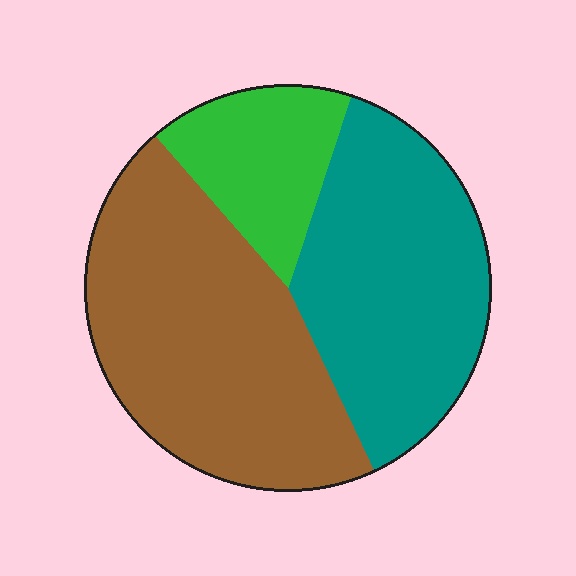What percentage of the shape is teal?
Teal covers 38% of the shape.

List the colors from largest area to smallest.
From largest to smallest: brown, teal, green.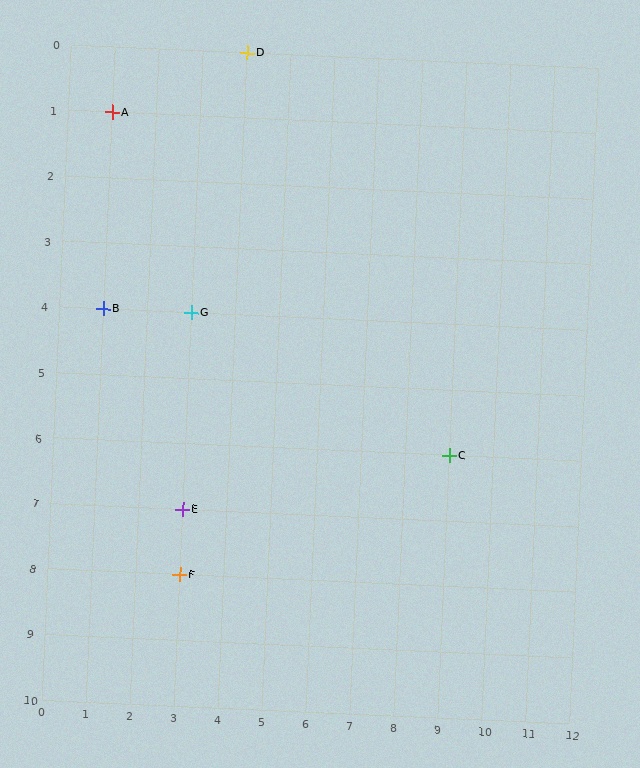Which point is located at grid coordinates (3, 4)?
Point G is at (3, 4).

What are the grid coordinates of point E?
Point E is at grid coordinates (3, 7).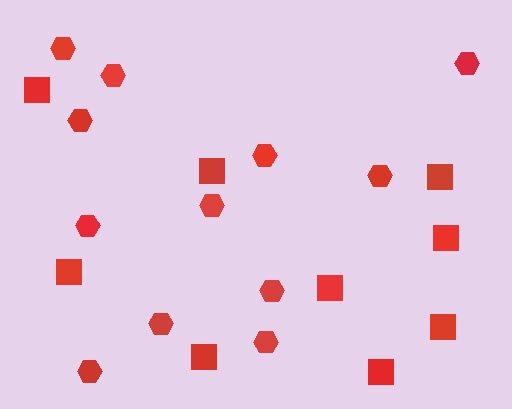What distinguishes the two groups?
There are 2 groups: one group of squares (9) and one group of hexagons (12).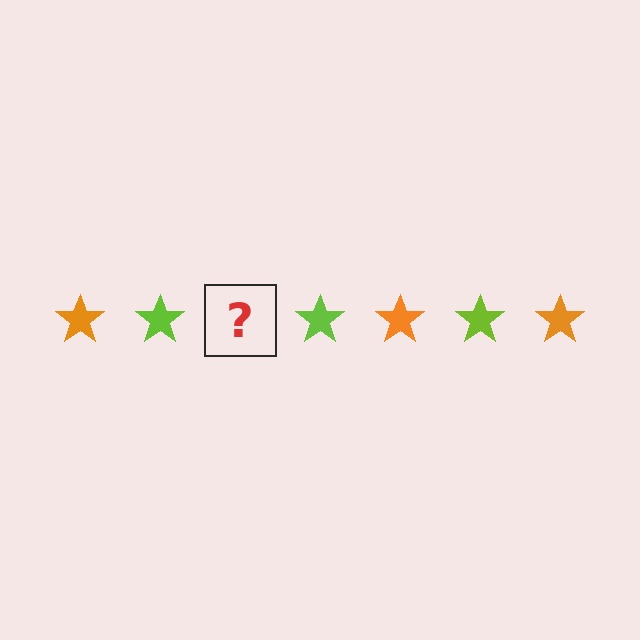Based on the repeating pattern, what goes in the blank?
The blank should be an orange star.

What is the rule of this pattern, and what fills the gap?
The rule is that the pattern cycles through orange, lime stars. The gap should be filled with an orange star.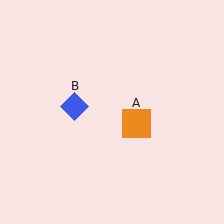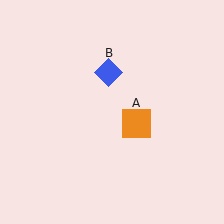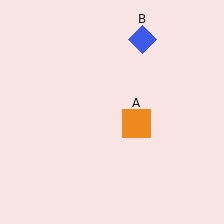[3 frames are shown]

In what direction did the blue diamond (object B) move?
The blue diamond (object B) moved up and to the right.